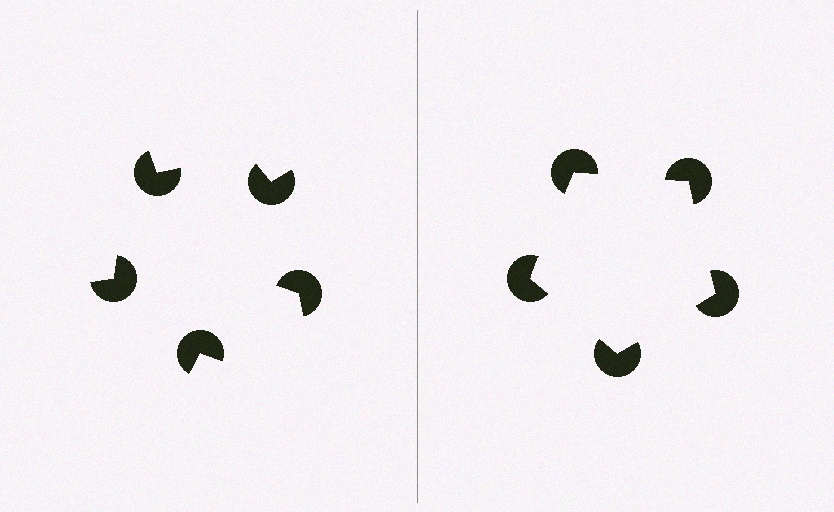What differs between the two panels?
The pac-man discs are positioned identically on both sides; only the wedge orientations differ. On the right they align to a pentagon; on the left they are misaligned.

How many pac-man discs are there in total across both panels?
10 — 5 on each side.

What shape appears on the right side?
An illusory pentagon.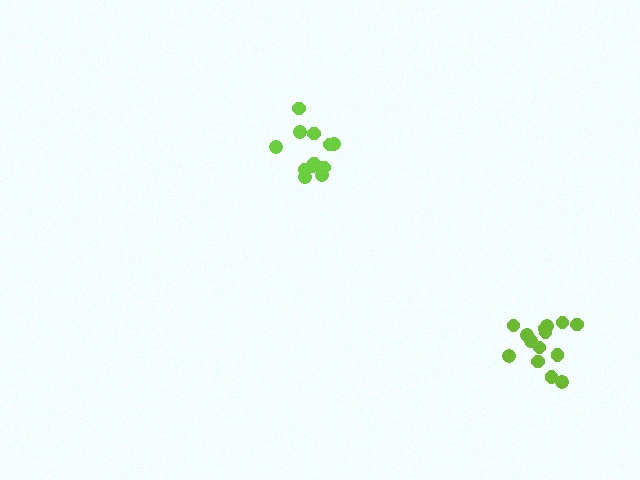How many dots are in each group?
Group 1: 14 dots, Group 2: 12 dots (26 total).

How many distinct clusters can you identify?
There are 2 distinct clusters.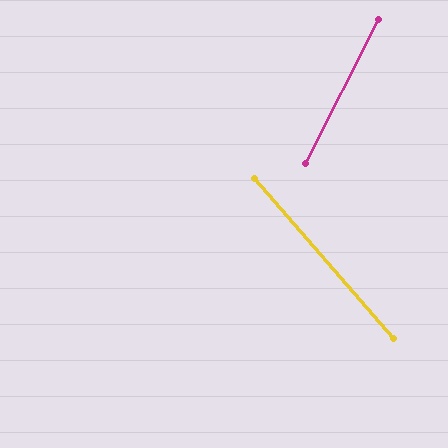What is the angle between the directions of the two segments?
Approximately 68 degrees.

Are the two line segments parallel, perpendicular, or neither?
Neither parallel nor perpendicular — they differ by about 68°.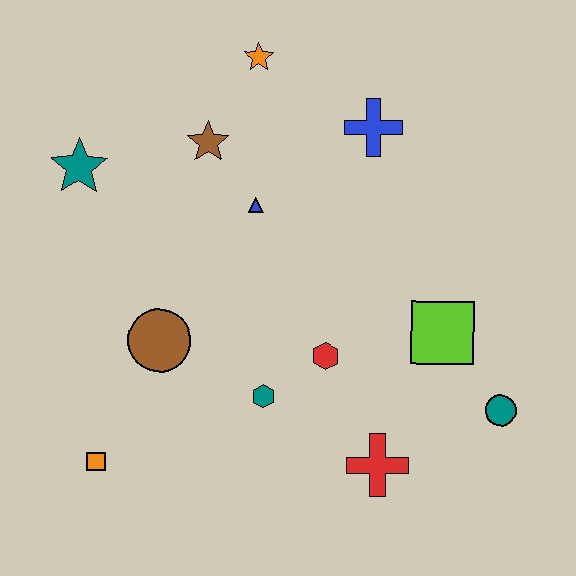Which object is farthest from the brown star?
The teal circle is farthest from the brown star.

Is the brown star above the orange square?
Yes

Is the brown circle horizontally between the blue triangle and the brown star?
No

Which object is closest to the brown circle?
The teal hexagon is closest to the brown circle.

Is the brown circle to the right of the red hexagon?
No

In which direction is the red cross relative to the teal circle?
The red cross is to the left of the teal circle.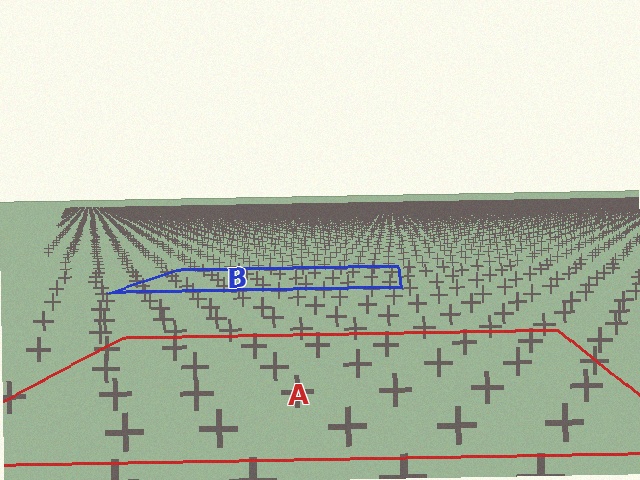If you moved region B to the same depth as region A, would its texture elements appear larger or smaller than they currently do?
They would appear larger. At a closer depth, the same texture elements are projected at a bigger on-screen size.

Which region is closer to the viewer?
Region A is closer. The texture elements there are larger and more spread out.